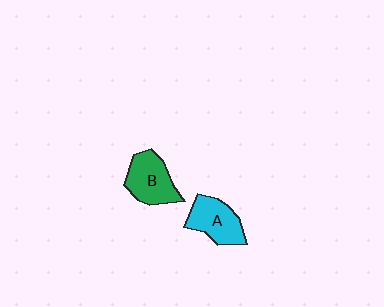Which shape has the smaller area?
Shape A (cyan).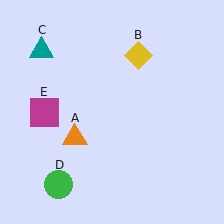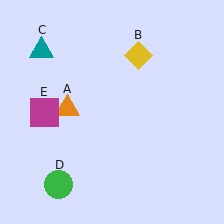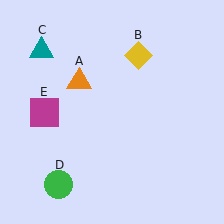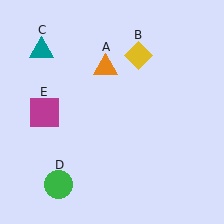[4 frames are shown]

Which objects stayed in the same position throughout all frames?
Yellow diamond (object B) and teal triangle (object C) and green circle (object D) and magenta square (object E) remained stationary.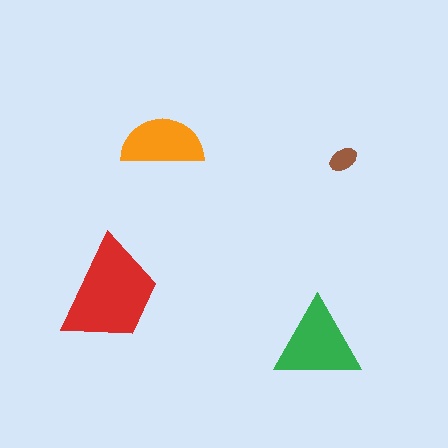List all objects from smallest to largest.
The brown ellipse, the orange semicircle, the green triangle, the red trapezoid.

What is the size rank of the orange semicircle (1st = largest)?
3rd.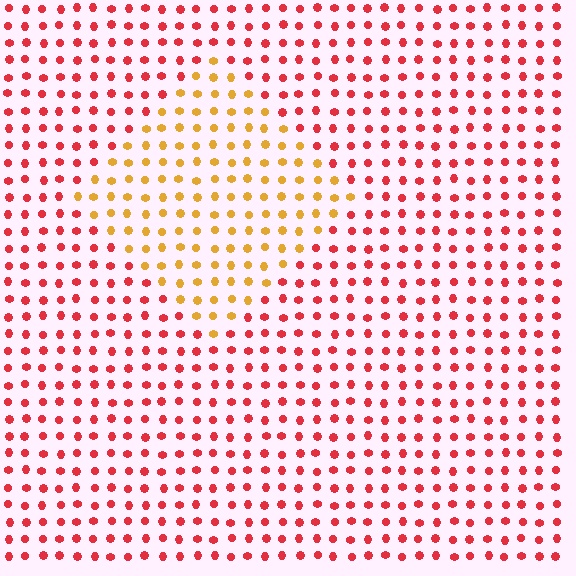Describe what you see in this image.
The image is filled with small red elements in a uniform arrangement. A diamond-shaped region is visible where the elements are tinted to a slightly different hue, forming a subtle color boundary.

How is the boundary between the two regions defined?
The boundary is defined purely by a slight shift in hue (about 45 degrees). Spacing, size, and orientation are identical on both sides.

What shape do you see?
I see a diamond.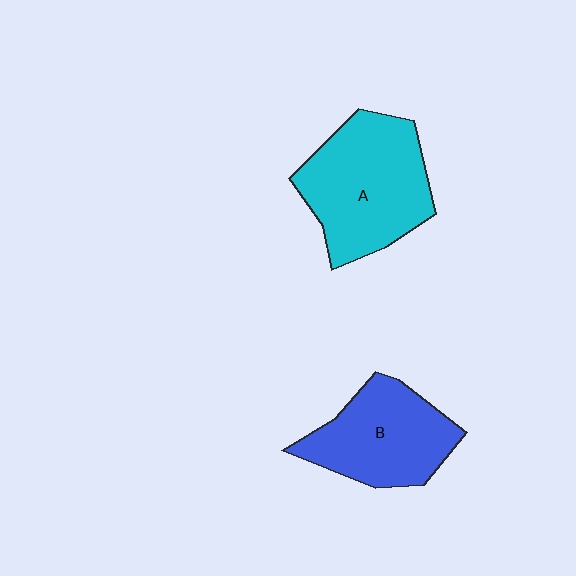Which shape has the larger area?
Shape A (cyan).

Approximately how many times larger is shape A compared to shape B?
Approximately 1.2 times.